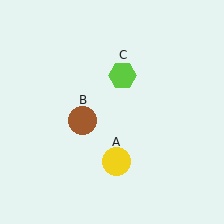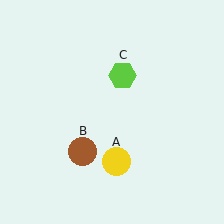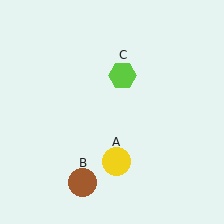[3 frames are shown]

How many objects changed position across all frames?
1 object changed position: brown circle (object B).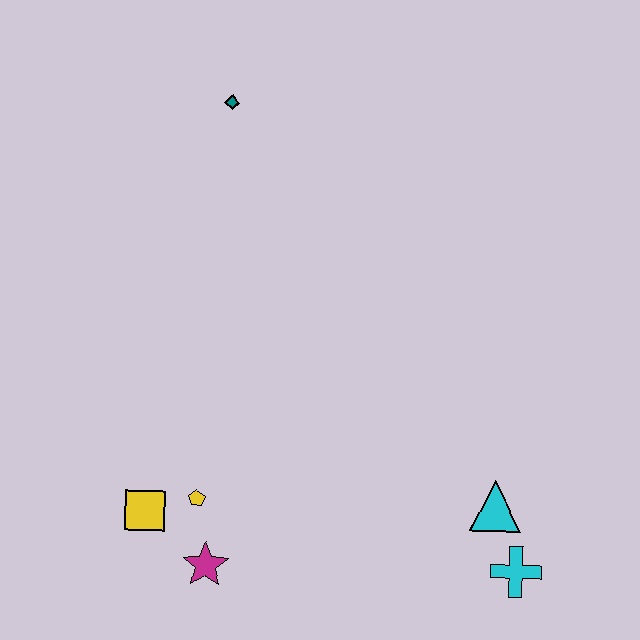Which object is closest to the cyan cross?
The cyan triangle is closest to the cyan cross.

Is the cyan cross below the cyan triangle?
Yes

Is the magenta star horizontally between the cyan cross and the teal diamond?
No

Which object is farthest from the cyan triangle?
The teal diamond is farthest from the cyan triangle.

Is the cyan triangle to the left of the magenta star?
No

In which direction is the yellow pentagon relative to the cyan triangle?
The yellow pentagon is to the left of the cyan triangle.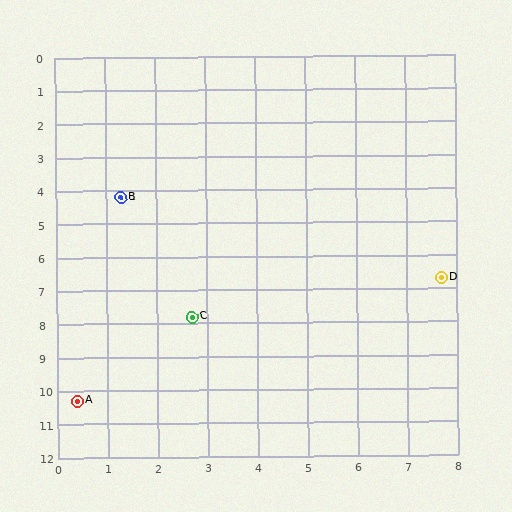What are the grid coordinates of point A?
Point A is at approximately (0.4, 10.3).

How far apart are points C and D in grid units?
Points C and D are about 5.1 grid units apart.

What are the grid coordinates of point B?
Point B is at approximately (1.3, 4.2).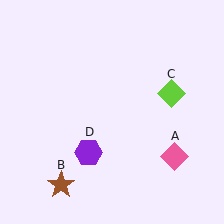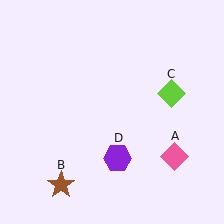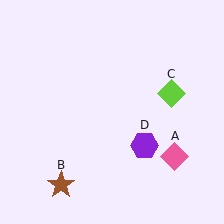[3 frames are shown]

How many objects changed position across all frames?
1 object changed position: purple hexagon (object D).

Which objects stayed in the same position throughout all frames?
Pink diamond (object A) and brown star (object B) and lime diamond (object C) remained stationary.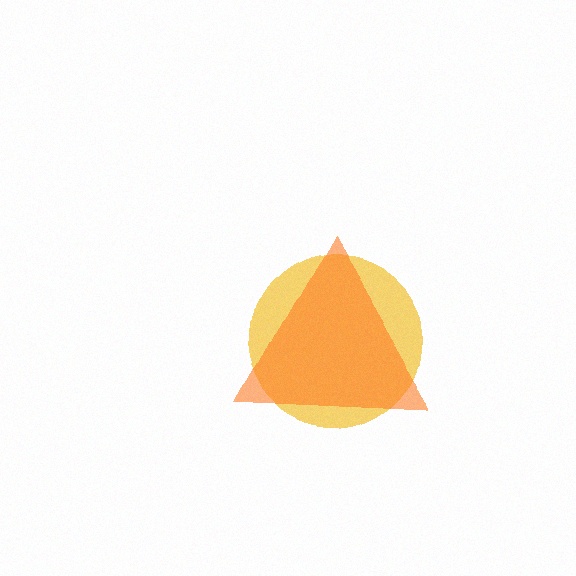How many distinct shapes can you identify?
There are 2 distinct shapes: a yellow circle, an orange triangle.